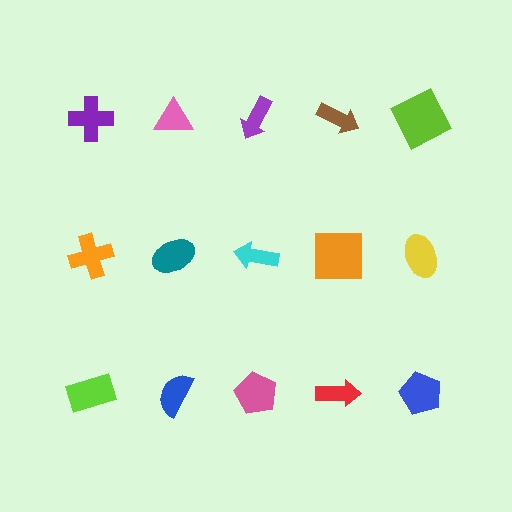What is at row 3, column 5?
A blue pentagon.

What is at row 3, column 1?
A lime rectangle.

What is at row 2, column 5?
A yellow ellipse.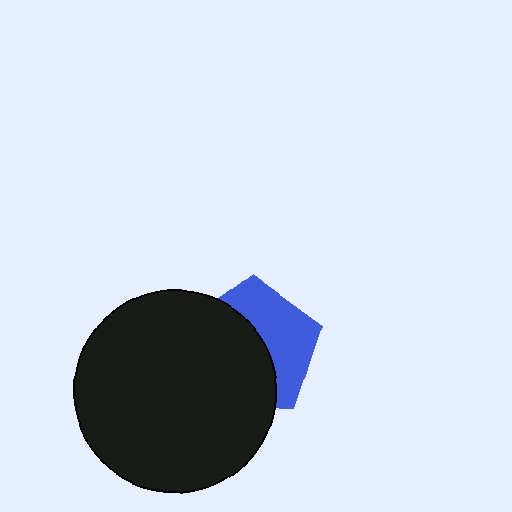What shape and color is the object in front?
The object in front is a black circle.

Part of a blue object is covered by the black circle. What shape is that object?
It is a pentagon.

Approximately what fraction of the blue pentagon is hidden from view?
Roughly 56% of the blue pentagon is hidden behind the black circle.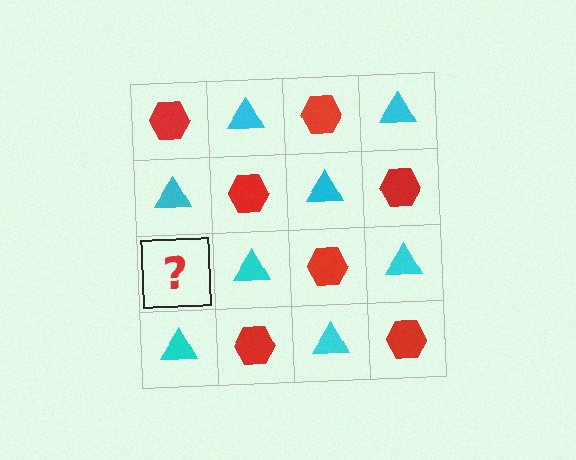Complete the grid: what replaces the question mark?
The question mark should be replaced with a red hexagon.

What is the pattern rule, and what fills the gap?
The rule is that it alternates red hexagon and cyan triangle in a checkerboard pattern. The gap should be filled with a red hexagon.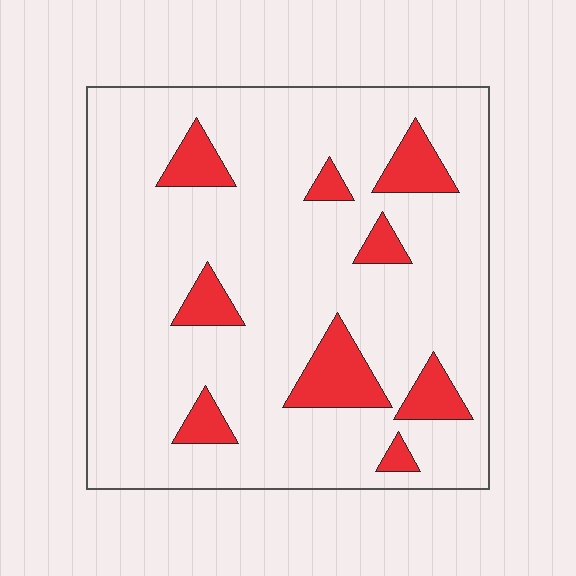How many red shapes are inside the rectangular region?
9.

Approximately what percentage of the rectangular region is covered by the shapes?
Approximately 15%.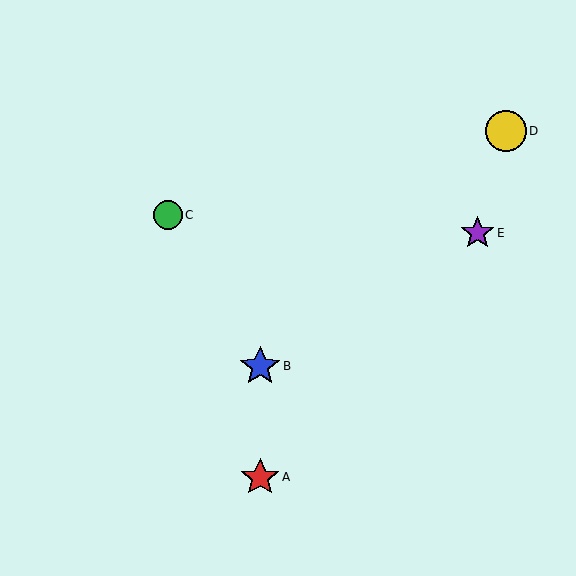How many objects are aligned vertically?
2 objects (A, B) are aligned vertically.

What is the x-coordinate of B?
Object B is at x≈260.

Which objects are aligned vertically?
Objects A, B are aligned vertically.